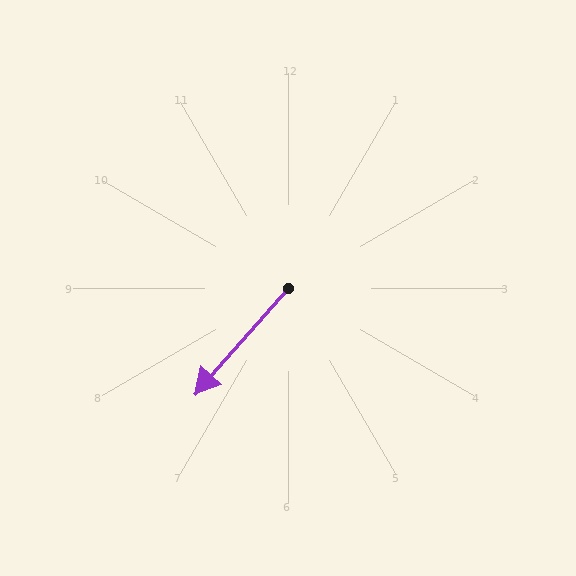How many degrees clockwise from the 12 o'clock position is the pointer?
Approximately 221 degrees.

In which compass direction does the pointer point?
Southwest.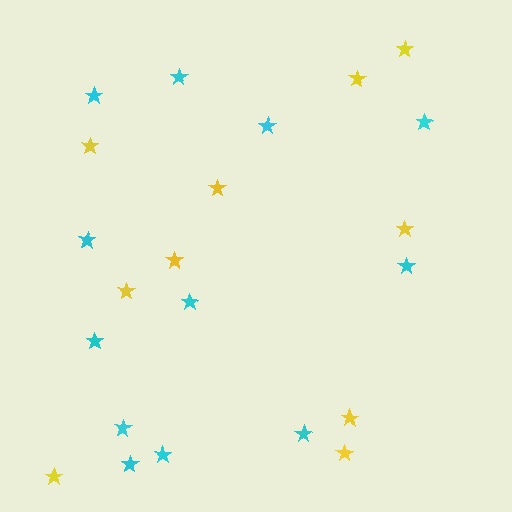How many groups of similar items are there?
There are 2 groups: one group of cyan stars (12) and one group of yellow stars (10).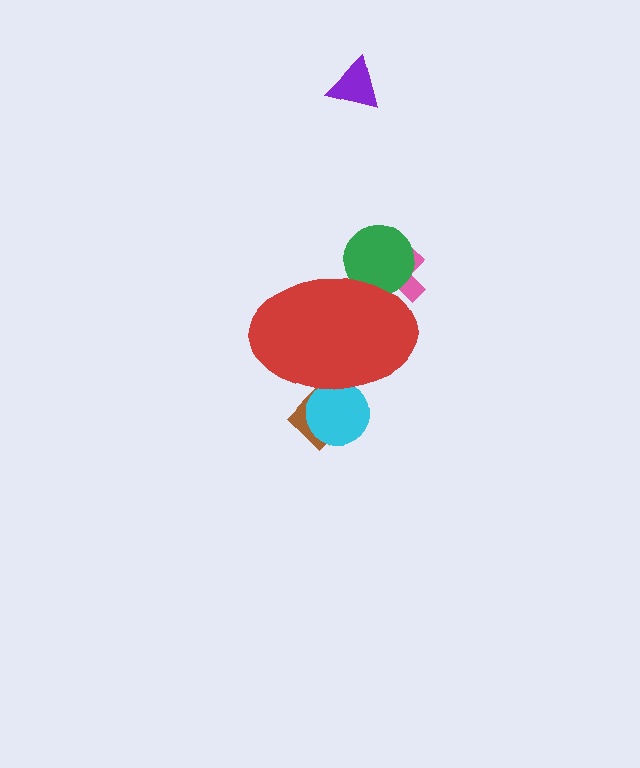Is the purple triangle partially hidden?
No, the purple triangle is fully visible.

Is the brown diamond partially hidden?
Yes, the brown diamond is partially hidden behind the red ellipse.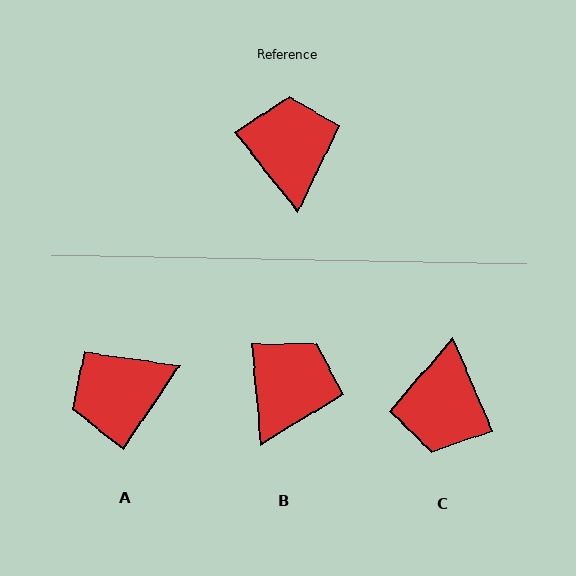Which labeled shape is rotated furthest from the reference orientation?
C, about 165 degrees away.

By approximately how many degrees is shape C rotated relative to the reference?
Approximately 165 degrees counter-clockwise.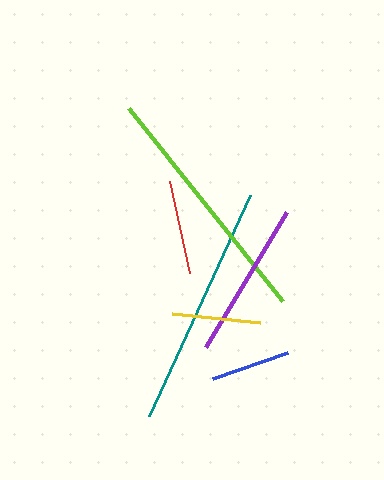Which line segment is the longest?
The lime line is the longest at approximately 247 pixels.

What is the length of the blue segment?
The blue segment is approximately 79 pixels long.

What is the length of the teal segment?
The teal segment is approximately 243 pixels long.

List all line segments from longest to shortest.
From longest to shortest: lime, teal, purple, red, yellow, blue.